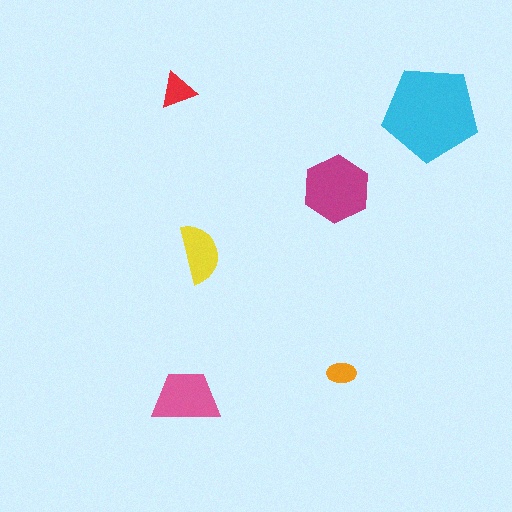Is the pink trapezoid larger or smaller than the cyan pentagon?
Smaller.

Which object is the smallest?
The orange ellipse.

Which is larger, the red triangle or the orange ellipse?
The red triangle.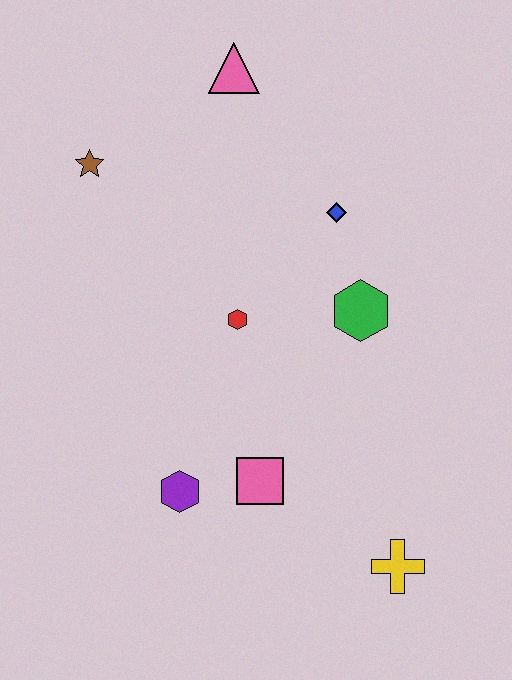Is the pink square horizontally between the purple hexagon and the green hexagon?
Yes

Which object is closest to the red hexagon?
The green hexagon is closest to the red hexagon.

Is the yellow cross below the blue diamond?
Yes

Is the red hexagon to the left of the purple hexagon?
No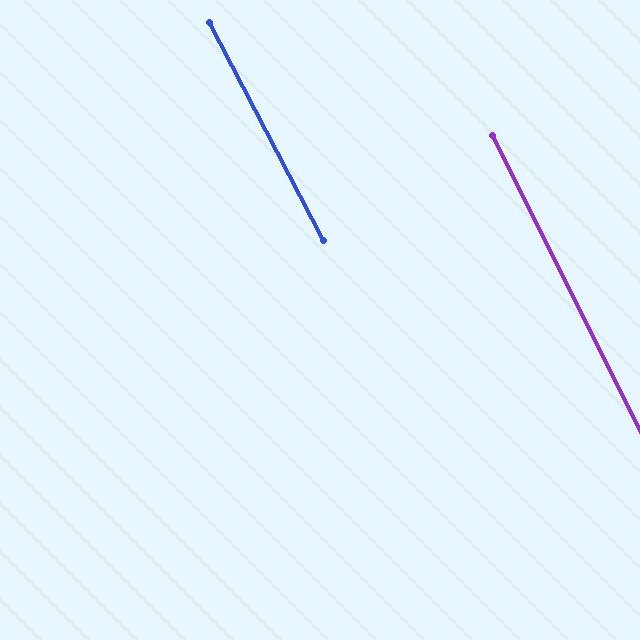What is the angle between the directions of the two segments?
Approximately 1 degree.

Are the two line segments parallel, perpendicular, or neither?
Parallel — their directions differ by only 0.8°.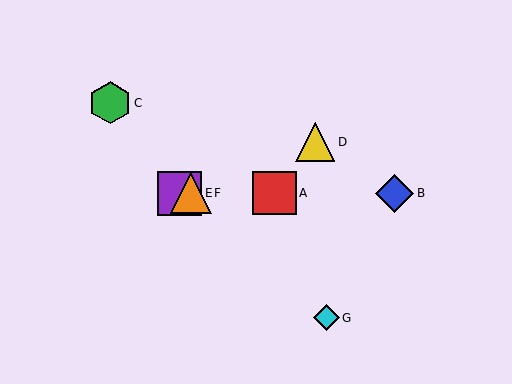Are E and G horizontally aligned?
No, E is at y≈193 and G is at y≈318.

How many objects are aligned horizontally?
4 objects (A, B, E, F) are aligned horizontally.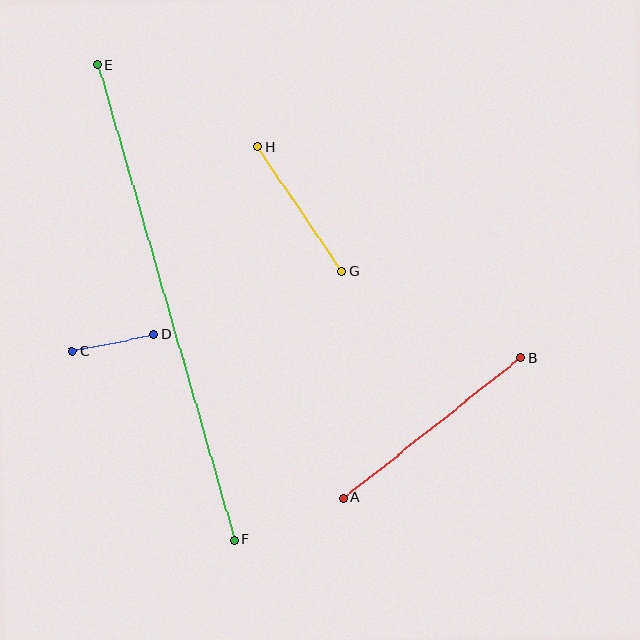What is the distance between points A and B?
The distance is approximately 226 pixels.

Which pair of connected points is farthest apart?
Points E and F are farthest apart.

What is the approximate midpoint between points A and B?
The midpoint is at approximately (432, 428) pixels.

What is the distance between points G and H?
The distance is approximately 150 pixels.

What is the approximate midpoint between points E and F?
The midpoint is at approximately (166, 302) pixels.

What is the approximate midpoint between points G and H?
The midpoint is at approximately (300, 209) pixels.